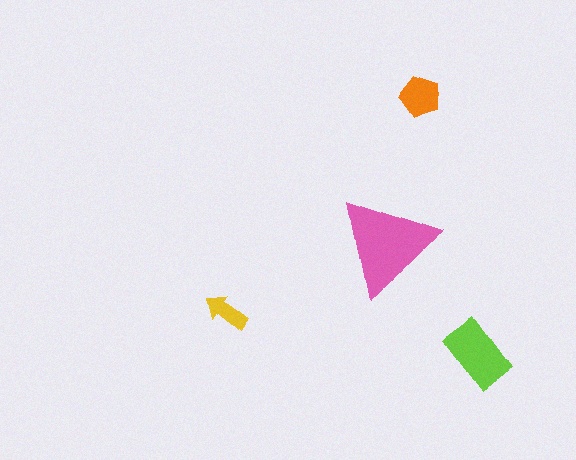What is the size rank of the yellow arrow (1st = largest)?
4th.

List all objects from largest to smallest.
The pink triangle, the lime rectangle, the orange pentagon, the yellow arrow.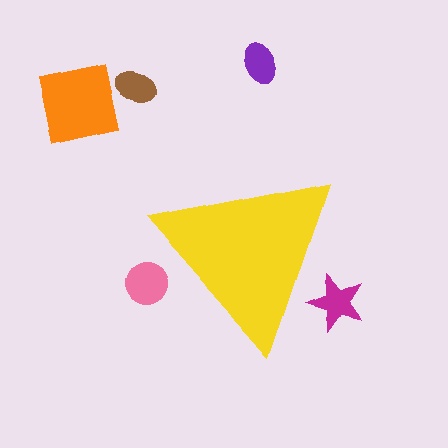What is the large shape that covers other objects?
A yellow triangle.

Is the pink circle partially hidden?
Yes, the pink circle is partially hidden behind the yellow triangle.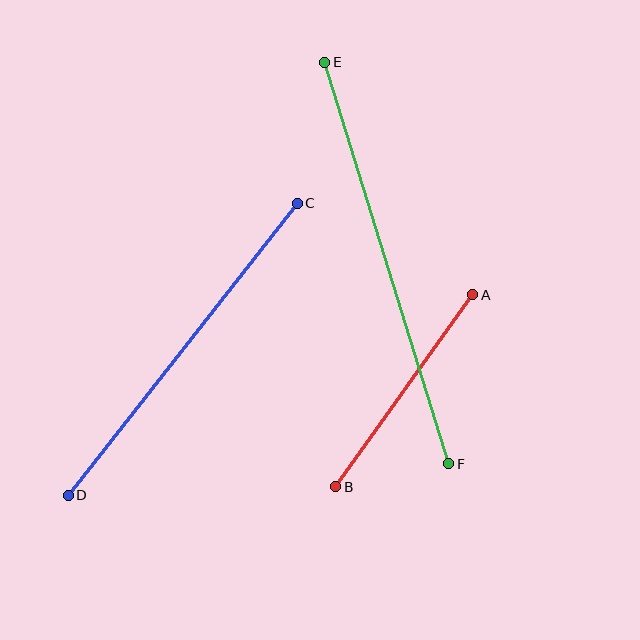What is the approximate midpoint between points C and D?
The midpoint is at approximately (183, 349) pixels.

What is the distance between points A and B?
The distance is approximately 236 pixels.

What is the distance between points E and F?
The distance is approximately 420 pixels.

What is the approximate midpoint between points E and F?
The midpoint is at approximately (387, 263) pixels.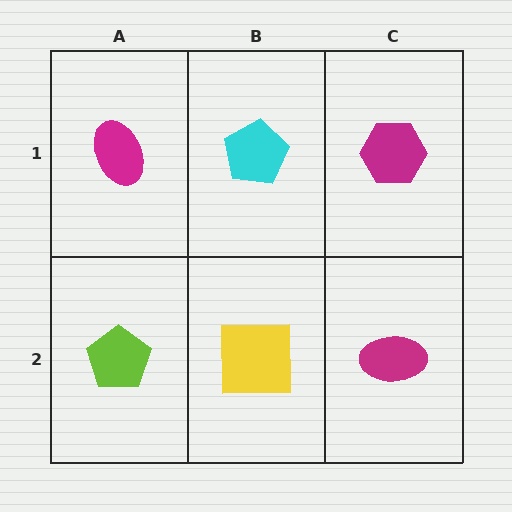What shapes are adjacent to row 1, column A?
A lime pentagon (row 2, column A), a cyan pentagon (row 1, column B).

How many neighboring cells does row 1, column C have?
2.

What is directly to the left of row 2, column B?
A lime pentagon.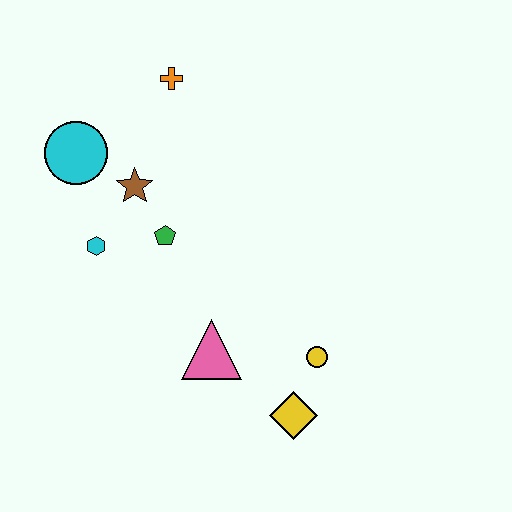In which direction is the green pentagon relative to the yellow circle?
The green pentagon is to the left of the yellow circle.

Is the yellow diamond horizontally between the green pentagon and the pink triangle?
No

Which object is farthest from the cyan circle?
The yellow diamond is farthest from the cyan circle.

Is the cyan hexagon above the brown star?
No